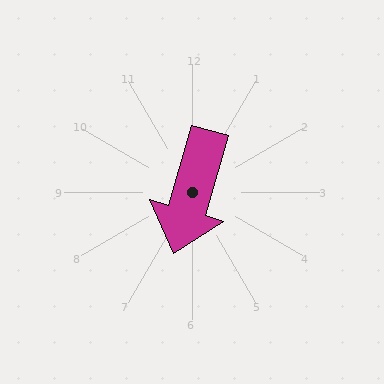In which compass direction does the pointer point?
South.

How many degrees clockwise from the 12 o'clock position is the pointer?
Approximately 196 degrees.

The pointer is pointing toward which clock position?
Roughly 7 o'clock.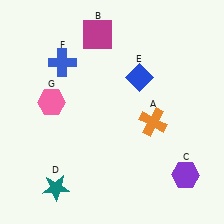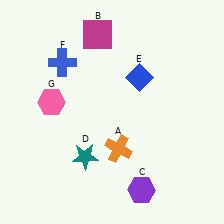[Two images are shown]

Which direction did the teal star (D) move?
The teal star (D) moved up.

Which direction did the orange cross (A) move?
The orange cross (A) moved left.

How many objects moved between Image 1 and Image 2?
3 objects moved between the two images.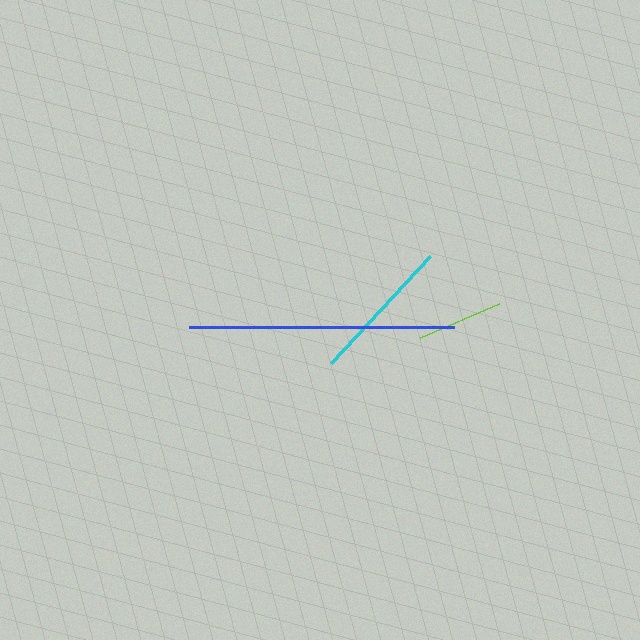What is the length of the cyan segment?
The cyan segment is approximately 146 pixels long.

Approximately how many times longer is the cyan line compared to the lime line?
The cyan line is approximately 1.7 times the length of the lime line.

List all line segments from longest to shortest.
From longest to shortest: blue, cyan, lime.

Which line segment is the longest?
The blue line is the longest at approximately 265 pixels.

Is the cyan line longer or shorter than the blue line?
The blue line is longer than the cyan line.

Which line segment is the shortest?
The lime line is the shortest at approximately 86 pixels.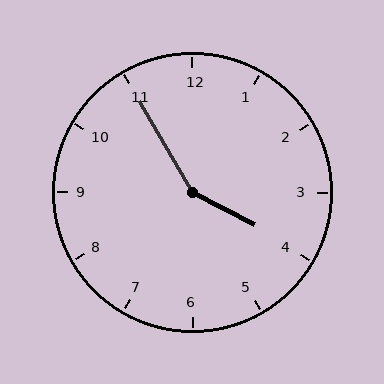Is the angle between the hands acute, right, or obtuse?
It is obtuse.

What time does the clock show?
3:55.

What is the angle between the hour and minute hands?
Approximately 148 degrees.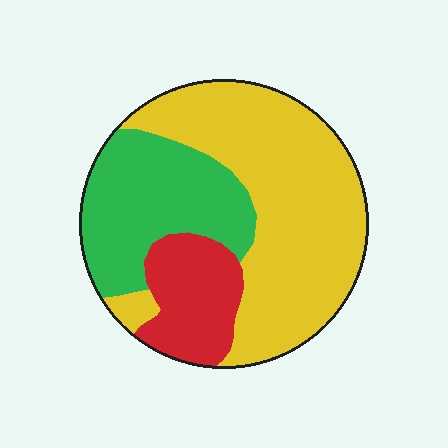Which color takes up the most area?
Yellow, at roughly 55%.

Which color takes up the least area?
Red, at roughly 15%.